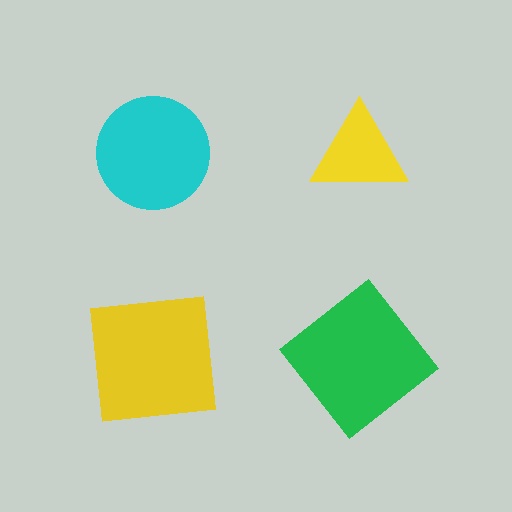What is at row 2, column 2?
A green diamond.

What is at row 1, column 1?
A cyan circle.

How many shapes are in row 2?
2 shapes.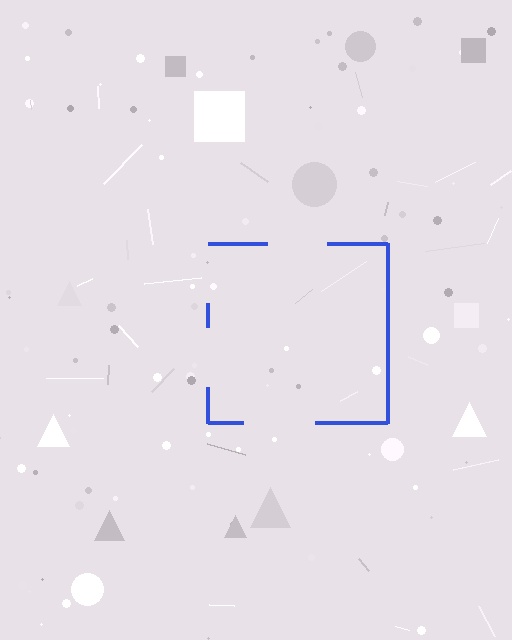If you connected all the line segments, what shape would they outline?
They would outline a square.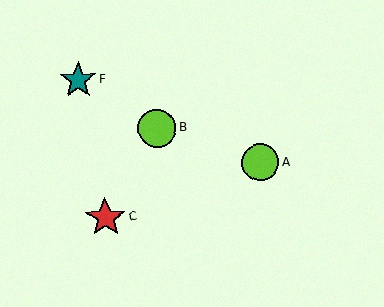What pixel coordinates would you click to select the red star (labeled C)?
Click at (105, 218) to select the red star C.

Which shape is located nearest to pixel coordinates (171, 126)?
The lime circle (labeled B) at (157, 128) is nearest to that location.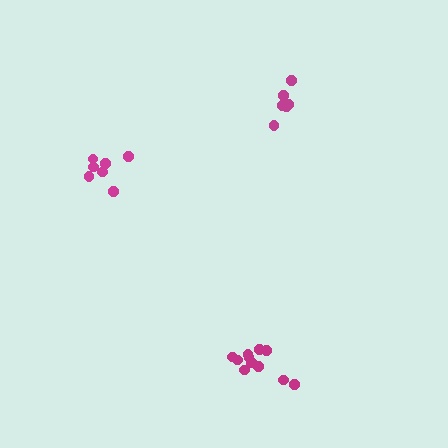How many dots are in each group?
Group 1: 7 dots, Group 2: 11 dots, Group 3: 6 dots (24 total).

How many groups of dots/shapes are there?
There are 3 groups.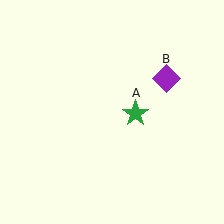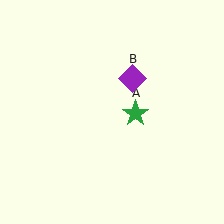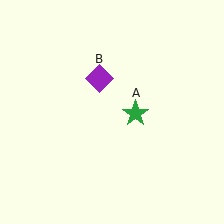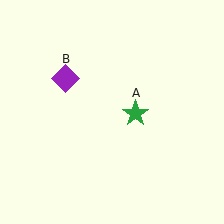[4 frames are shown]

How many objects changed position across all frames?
1 object changed position: purple diamond (object B).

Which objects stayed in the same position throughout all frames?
Green star (object A) remained stationary.